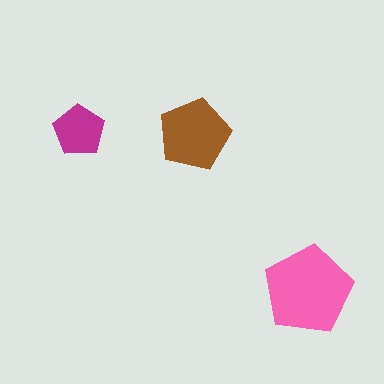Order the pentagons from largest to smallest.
the pink one, the brown one, the magenta one.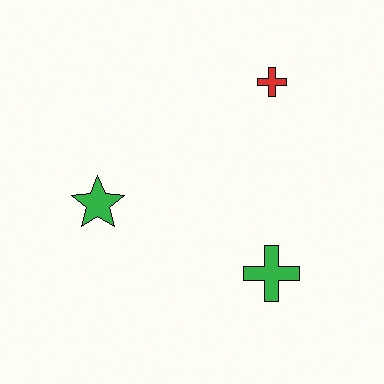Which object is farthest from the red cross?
The green star is farthest from the red cross.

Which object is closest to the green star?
The green cross is closest to the green star.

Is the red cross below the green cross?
No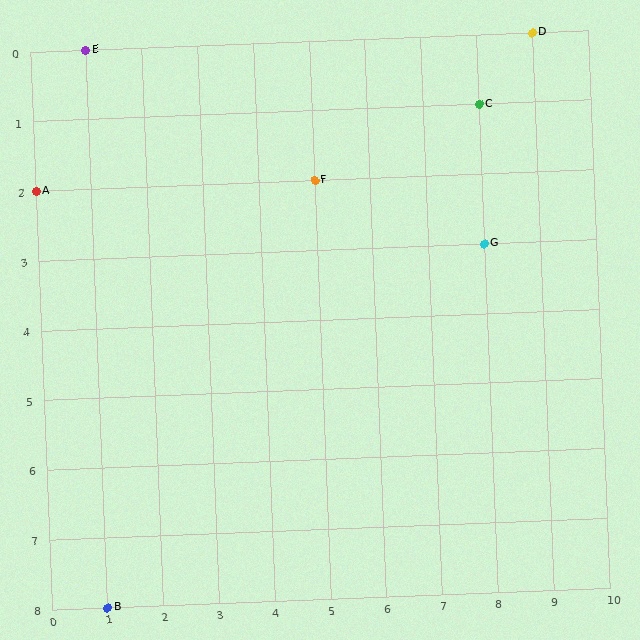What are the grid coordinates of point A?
Point A is at grid coordinates (0, 2).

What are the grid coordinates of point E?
Point E is at grid coordinates (1, 0).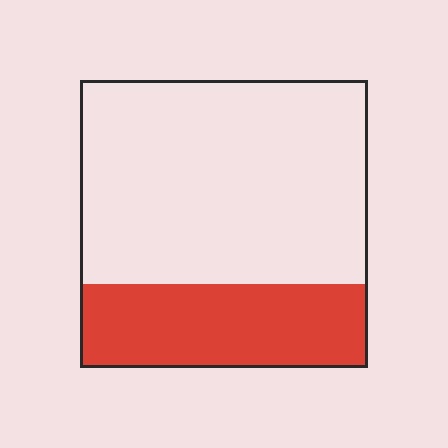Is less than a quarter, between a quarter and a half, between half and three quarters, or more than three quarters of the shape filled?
Between a quarter and a half.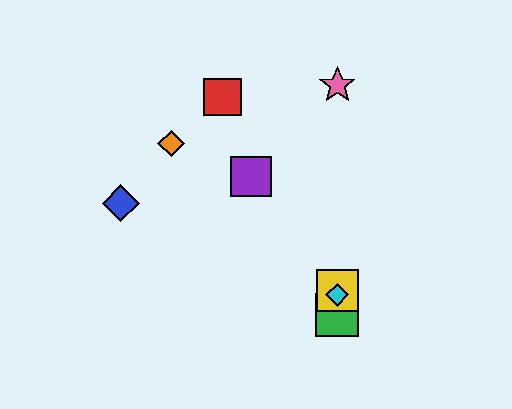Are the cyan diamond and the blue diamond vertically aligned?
No, the cyan diamond is at x≈337 and the blue diamond is at x≈121.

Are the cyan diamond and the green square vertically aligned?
Yes, both are at x≈337.